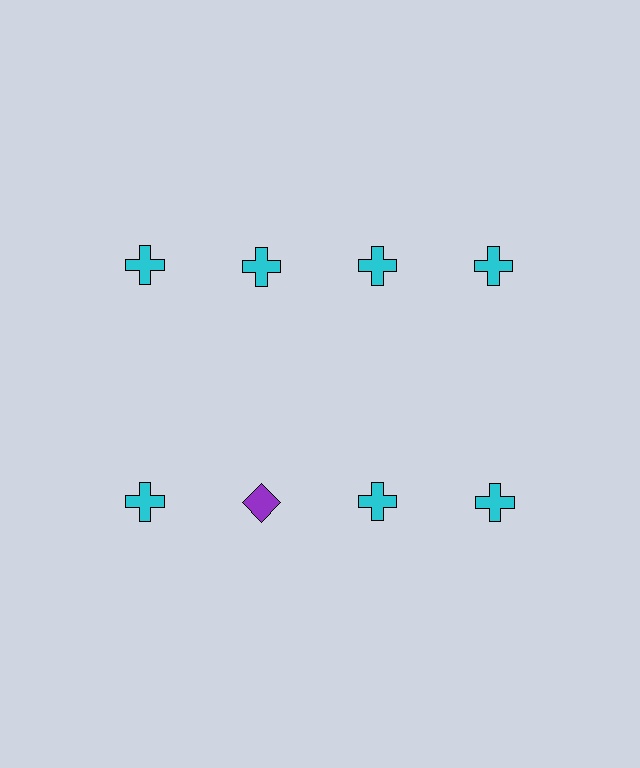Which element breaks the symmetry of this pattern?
The purple diamond in the second row, second from left column breaks the symmetry. All other shapes are cyan crosses.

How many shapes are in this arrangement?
There are 8 shapes arranged in a grid pattern.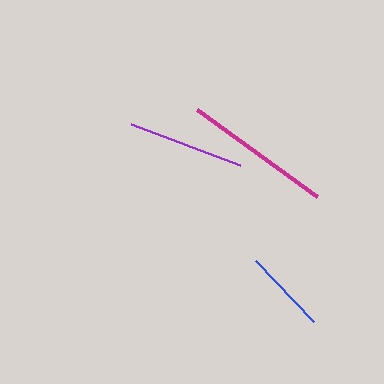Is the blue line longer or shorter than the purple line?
The purple line is longer than the blue line.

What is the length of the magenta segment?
The magenta segment is approximately 148 pixels long.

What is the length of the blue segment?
The blue segment is approximately 84 pixels long.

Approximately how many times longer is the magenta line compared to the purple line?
The magenta line is approximately 1.3 times the length of the purple line.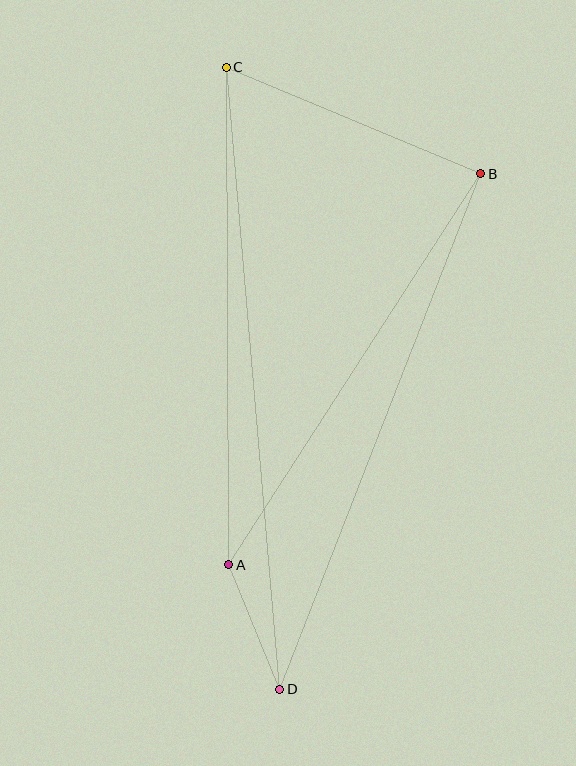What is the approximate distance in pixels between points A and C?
The distance between A and C is approximately 497 pixels.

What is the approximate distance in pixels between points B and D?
The distance between B and D is approximately 553 pixels.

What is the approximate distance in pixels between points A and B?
The distance between A and B is approximately 465 pixels.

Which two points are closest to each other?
Points A and D are closest to each other.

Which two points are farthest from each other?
Points C and D are farthest from each other.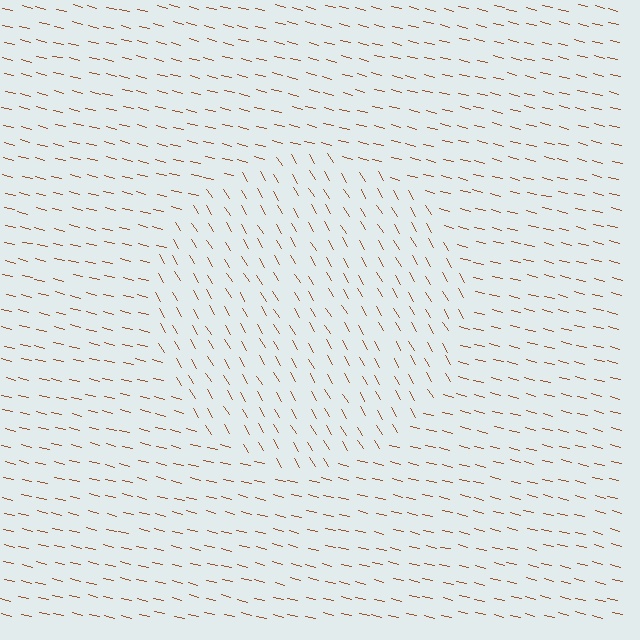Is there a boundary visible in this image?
Yes, there is a texture boundary formed by a change in line orientation.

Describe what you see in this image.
The image is filled with small brown line segments. A circle region in the image has lines oriented differently from the surrounding lines, creating a visible texture boundary.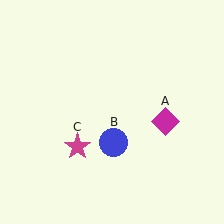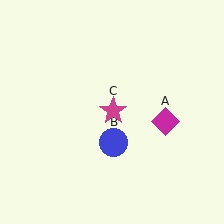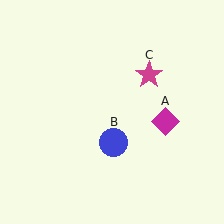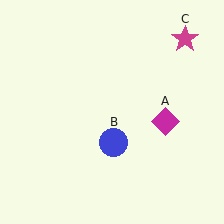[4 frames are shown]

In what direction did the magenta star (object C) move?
The magenta star (object C) moved up and to the right.